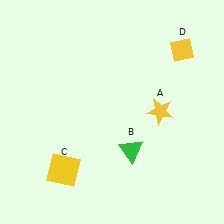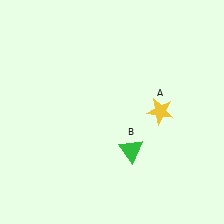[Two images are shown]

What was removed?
The yellow diamond (D), the yellow square (C) were removed in Image 2.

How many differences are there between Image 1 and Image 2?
There are 2 differences between the two images.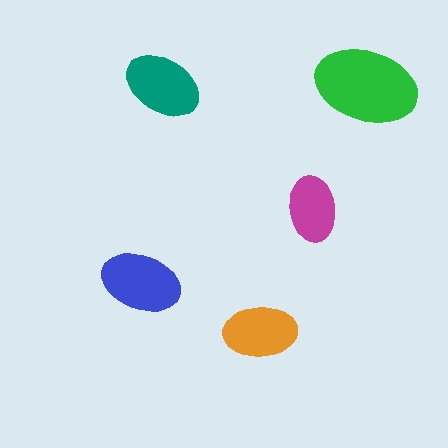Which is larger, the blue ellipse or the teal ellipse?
The blue one.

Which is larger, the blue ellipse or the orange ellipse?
The blue one.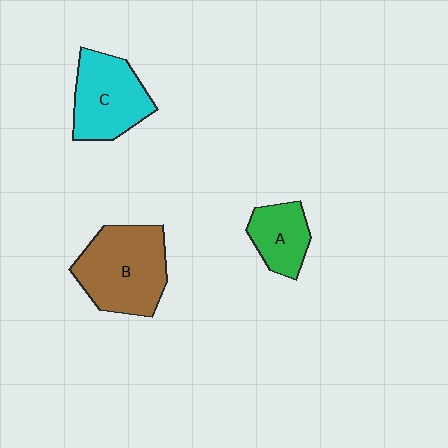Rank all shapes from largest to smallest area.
From largest to smallest: B (brown), C (cyan), A (green).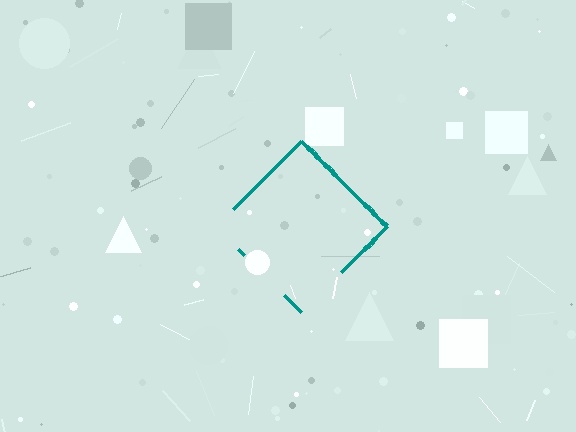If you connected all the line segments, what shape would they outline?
They would outline a diamond.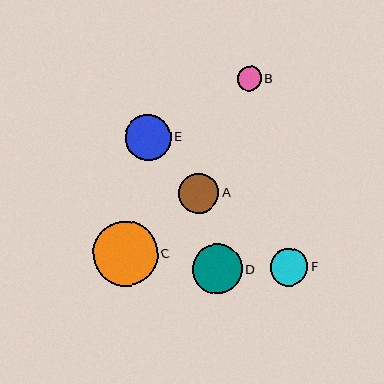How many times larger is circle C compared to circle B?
Circle C is approximately 2.6 times the size of circle B.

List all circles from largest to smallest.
From largest to smallest: C, D, E, A, F, B.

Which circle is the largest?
Circle C is the largest with a size of approximately 65 pixels.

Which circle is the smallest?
Circle B is the smallest with a size of approximately 24 pixels.